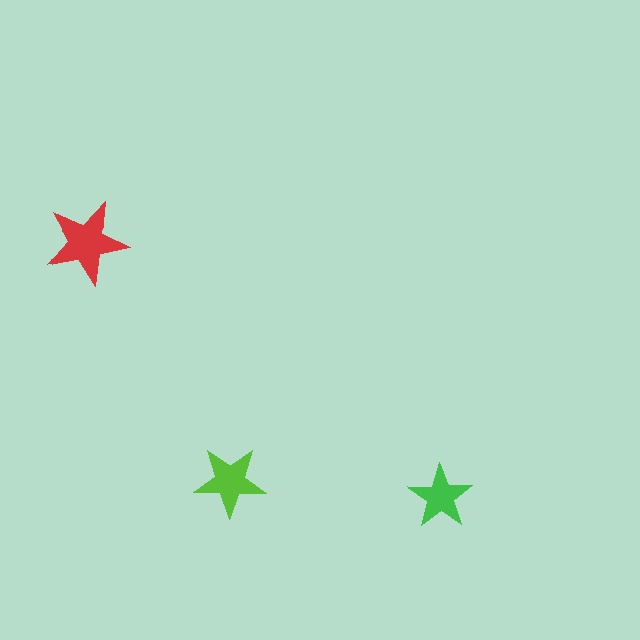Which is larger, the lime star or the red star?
The red one.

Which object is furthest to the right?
The green star is rightmost.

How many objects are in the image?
There are 3 objects in the image.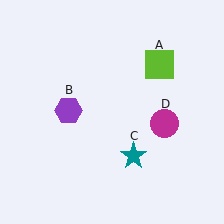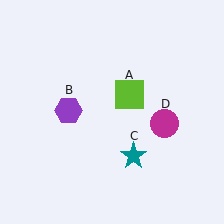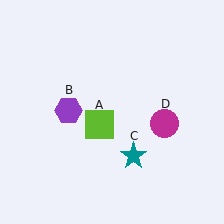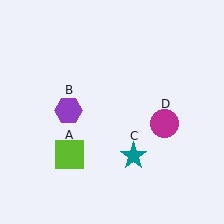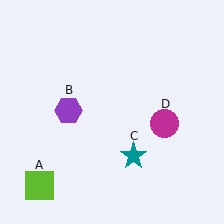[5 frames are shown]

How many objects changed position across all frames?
1 object changed position: lime square (object A).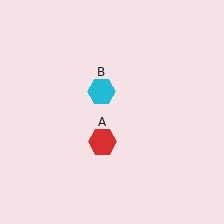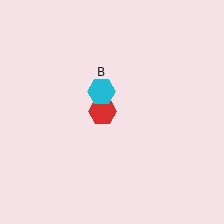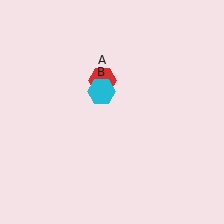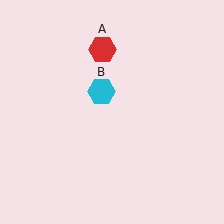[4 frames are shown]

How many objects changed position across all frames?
1 object changed position: red hexagon (object A).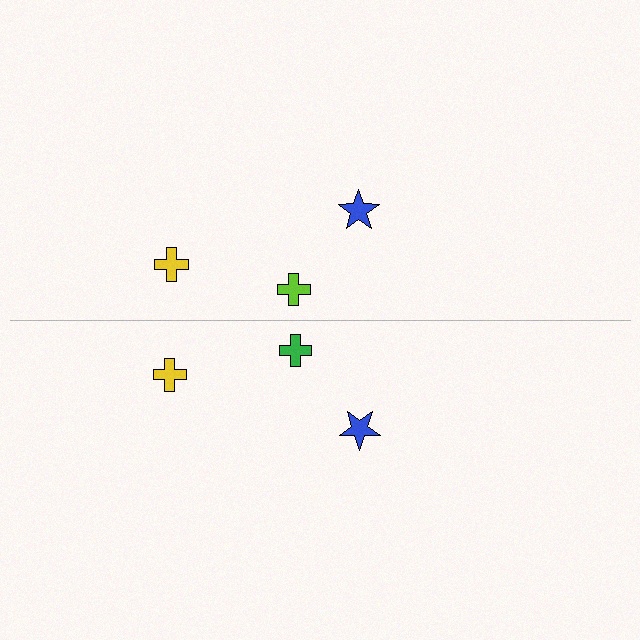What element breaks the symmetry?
The green cross on the bottom side breaks the symmetry — its mirror counterpart is lime.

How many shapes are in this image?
There are 6 shapes in this image.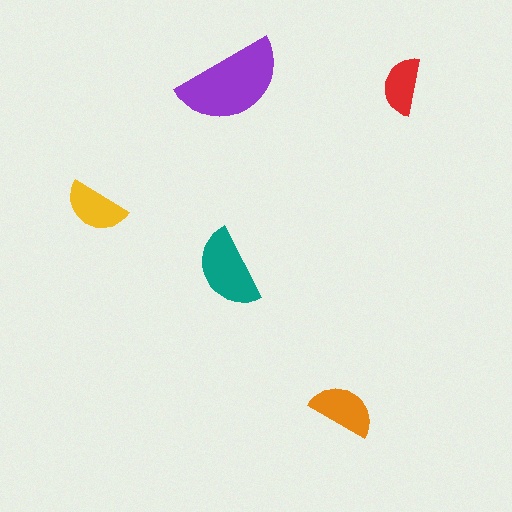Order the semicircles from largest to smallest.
the purple one, the teal one, the orange one, the yellow one, the red one.